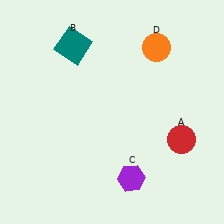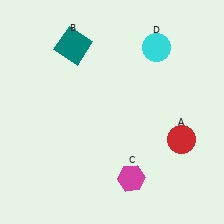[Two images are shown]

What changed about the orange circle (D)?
In Image 1, D is orange. In Image 2, it changed to cyan.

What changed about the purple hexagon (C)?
In Image 1, C is purple. In Image 2, it changed to magenta.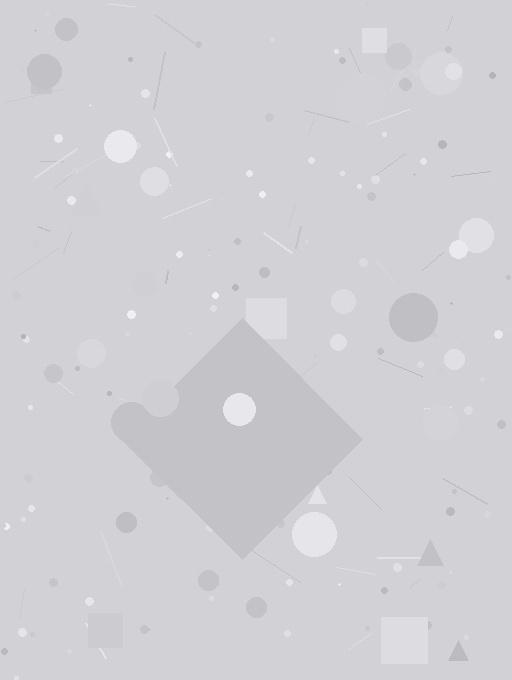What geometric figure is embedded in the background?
A diamond is embedded in the background.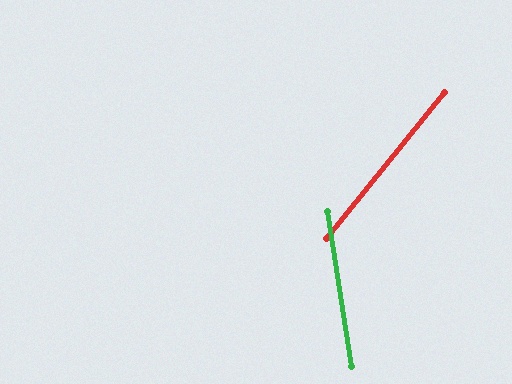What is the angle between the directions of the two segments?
Approximately 48 degrees.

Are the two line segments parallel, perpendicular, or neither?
Neither parallel nor perpendicular — they differ by about 48°.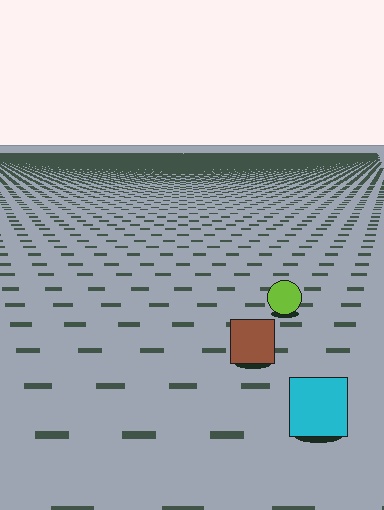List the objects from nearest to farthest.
From nearest to farthest: the cyan square, the brown square, the lime circle.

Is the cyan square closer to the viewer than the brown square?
Yes. The cyan square is closer — you can tell from the texture gradient: the ground texture is coarser near it.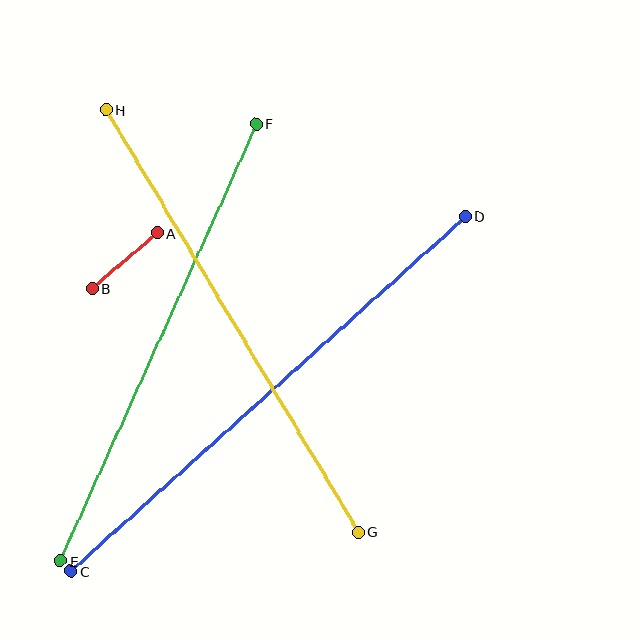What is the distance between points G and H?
The distance is approximately 492 pixels.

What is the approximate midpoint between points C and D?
The midpoint is at approximately (268, 394) pixels.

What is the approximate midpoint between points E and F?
The midpoint is at approximately (159, 342) pixels.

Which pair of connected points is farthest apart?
Points C and D are farthest apart.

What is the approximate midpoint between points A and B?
The midpoint is at approximately (125, 261) pixels.